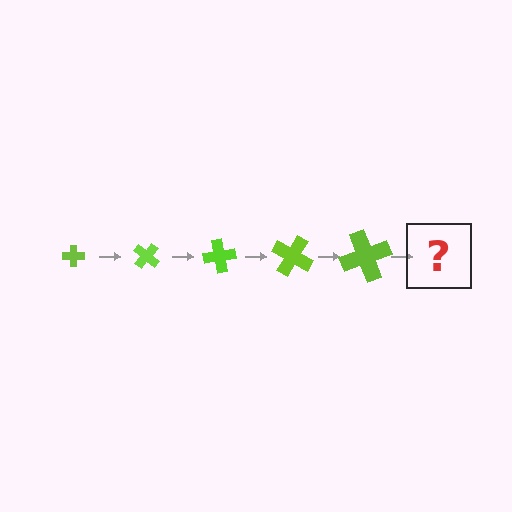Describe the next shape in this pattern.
It should be a cross, larger than the previous one and rotated 200 degrees from the start.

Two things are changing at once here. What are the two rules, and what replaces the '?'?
The two rules are that the cross grows larger each step and it rotates 40 degrees each step. The '?' should be a cross, larger than the previous one and rotated 200 degrees from the start.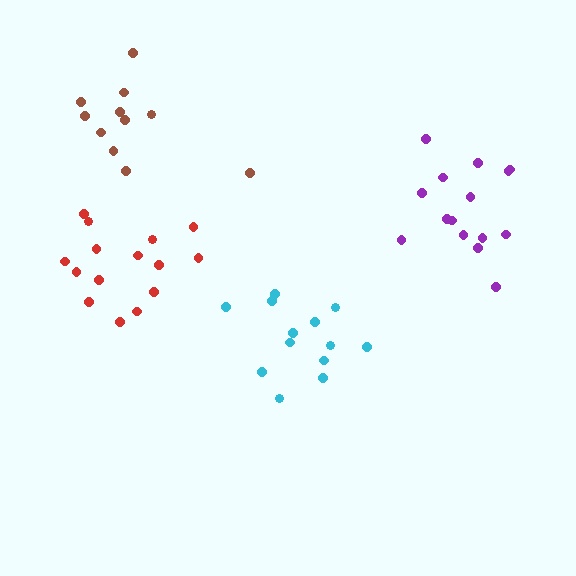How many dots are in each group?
Group 1: 15 dots, Group 2: 15 dots, Group 3: 13 dots, Group 4: 11 dots (54 total).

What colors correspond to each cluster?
The clusters are colored: purple, red, cyan, brown.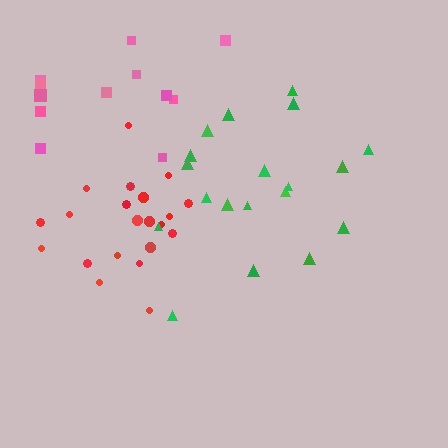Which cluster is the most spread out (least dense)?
Pink.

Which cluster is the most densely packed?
Red.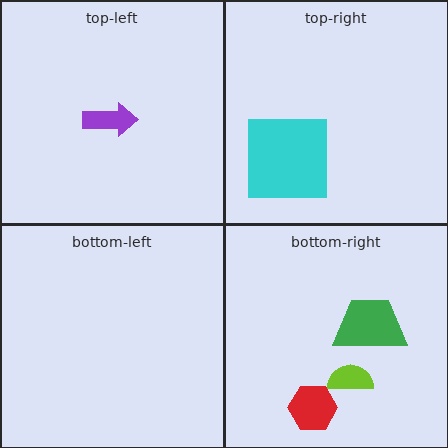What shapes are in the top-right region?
The cyan square.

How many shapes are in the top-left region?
1.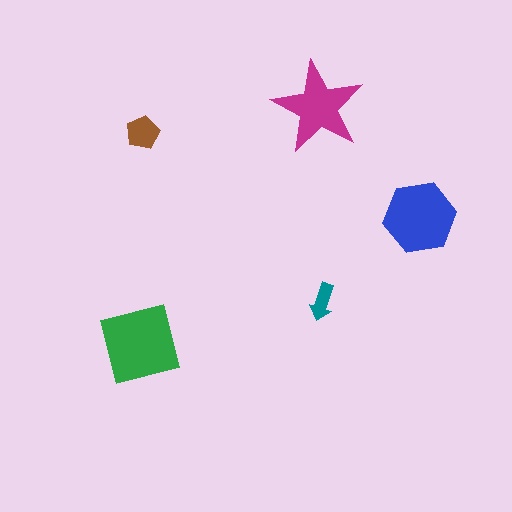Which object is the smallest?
The teal arrow.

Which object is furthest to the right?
The blue hexagon is rightmost.